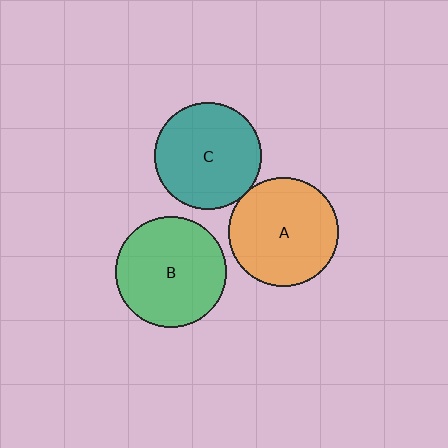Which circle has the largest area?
Circle B (green).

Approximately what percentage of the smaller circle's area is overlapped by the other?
Approximately 5%.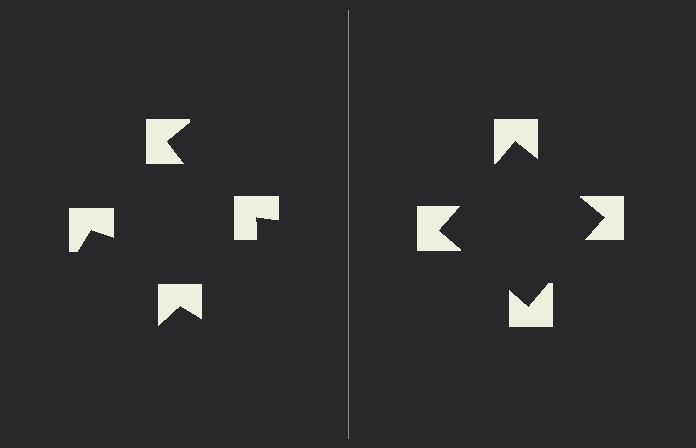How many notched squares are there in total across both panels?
8 — 4 on each side.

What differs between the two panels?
The notched squares are positioned identically on both sides; only the wedge orientations differ. On the right they align to a square; on the left they are misaligned.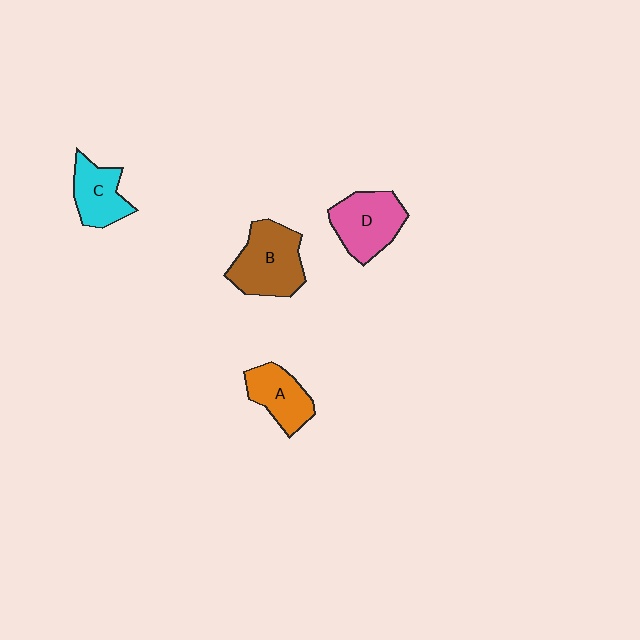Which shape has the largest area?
Shape B (brown).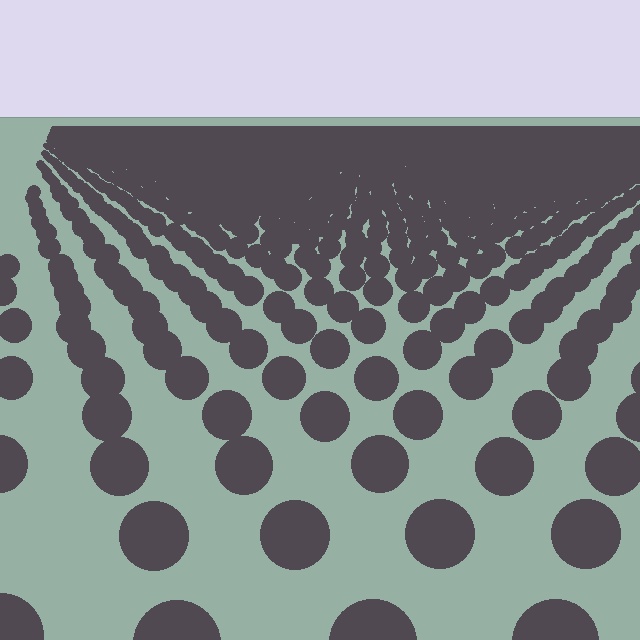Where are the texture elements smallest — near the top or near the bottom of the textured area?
Near the top.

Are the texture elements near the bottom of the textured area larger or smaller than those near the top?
Larger. Near the bottom, elements are closer to the viewer and appear at a bigger on-screen size.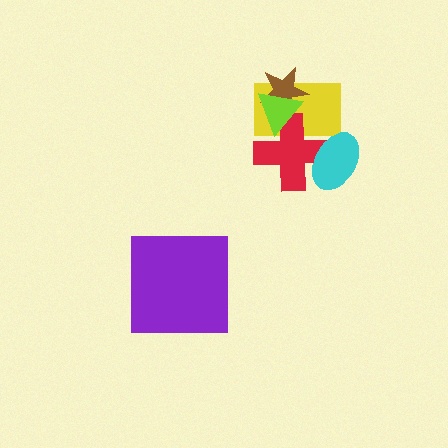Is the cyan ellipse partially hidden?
No, no other shape covers it.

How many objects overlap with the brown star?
2 objects overlap with the brown star.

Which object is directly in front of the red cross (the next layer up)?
The lime triangle is directly in front of the red cross.